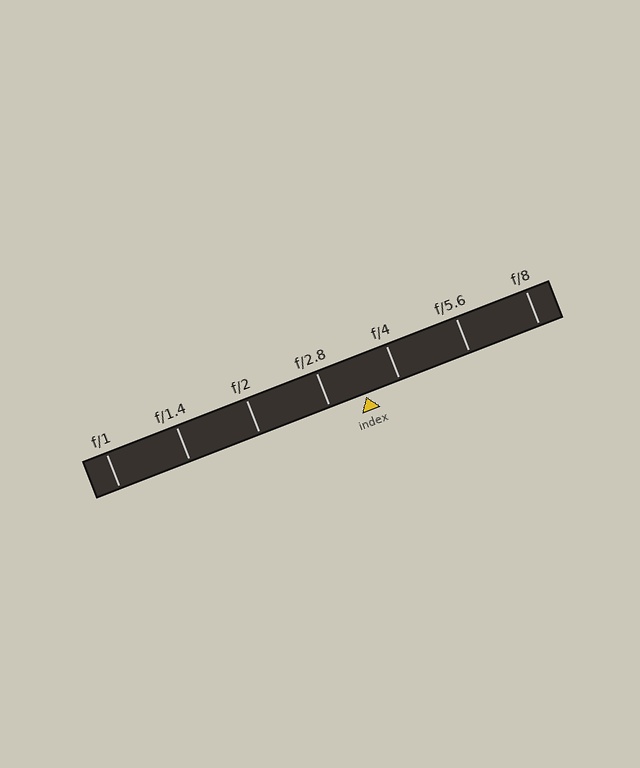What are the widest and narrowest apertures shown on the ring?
The widest aperture shown is f/1 and the narrowest is f/8.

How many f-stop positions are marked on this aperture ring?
There are 7 f-stop positions marked.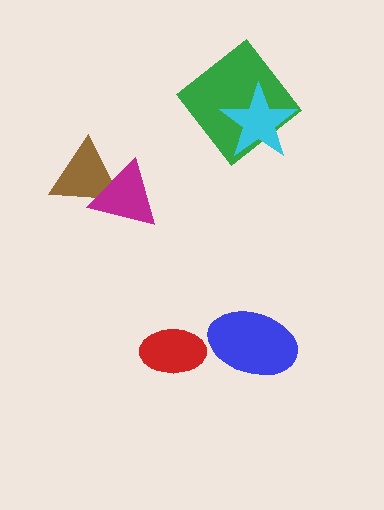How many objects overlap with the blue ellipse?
0 objects overlap with the blue ellipse.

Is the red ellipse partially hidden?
No, no other shape covers it.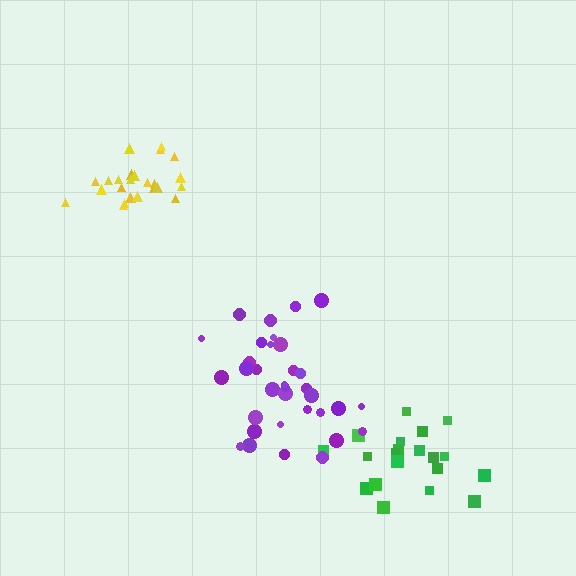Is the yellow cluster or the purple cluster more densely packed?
Yellow.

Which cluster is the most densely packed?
Yellow.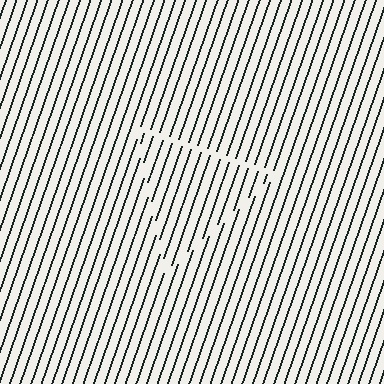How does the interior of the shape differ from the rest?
The interior of the shape contains the same grating, shifted by half a period — the contour is defined by the phase discontinuity where line-ends from the inner and outer gratings abut.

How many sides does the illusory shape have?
3 sides — the line-ends trace a triangle.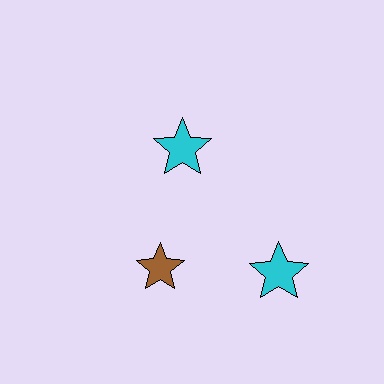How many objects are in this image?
There are 3 objects.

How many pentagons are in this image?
There are no pentagons.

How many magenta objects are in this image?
There are no magenta objects.